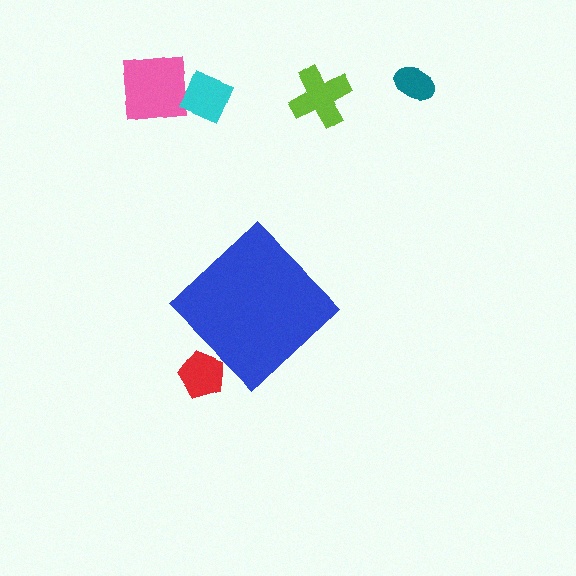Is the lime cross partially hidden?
No, the lime cross is fully visible.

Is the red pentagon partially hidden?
Yes, the red pentagon is partially hidden behind the blue diamond.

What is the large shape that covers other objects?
A blue diamond.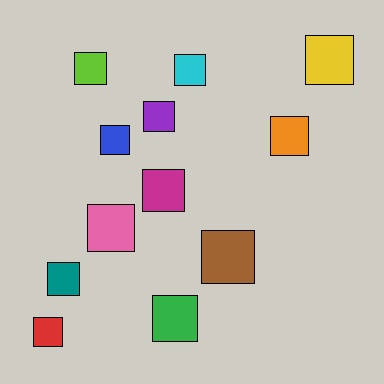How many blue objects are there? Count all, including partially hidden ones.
There is 1 blue object.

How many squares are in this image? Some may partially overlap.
There are 12 squares.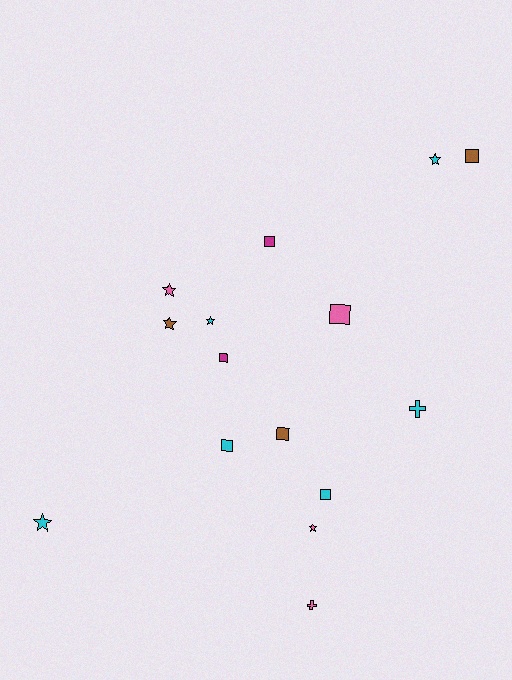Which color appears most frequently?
Cyan, with 6 objects.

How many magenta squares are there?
There are 2 magenta squares.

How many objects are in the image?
There are 15 objects.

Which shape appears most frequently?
Square, with 7 objects.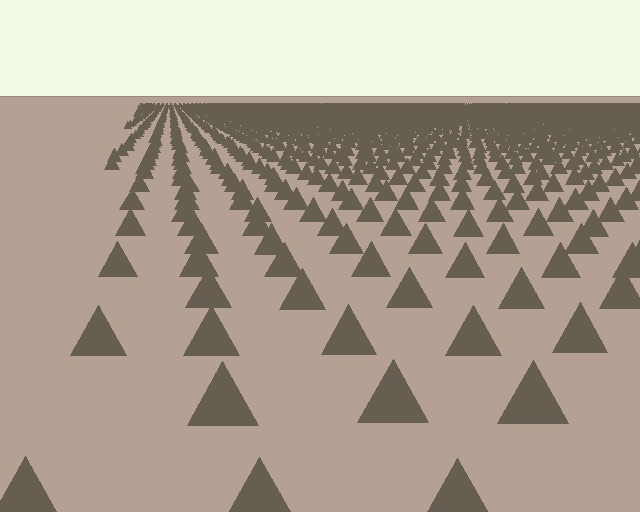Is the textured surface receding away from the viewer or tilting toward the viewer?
The surface is receding away from the viewer. Texture elements get smaller and denser toward the top.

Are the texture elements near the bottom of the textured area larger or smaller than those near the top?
Larger. Near the bottom, elements are closer to the viewer and appear at a bigger on-screen size.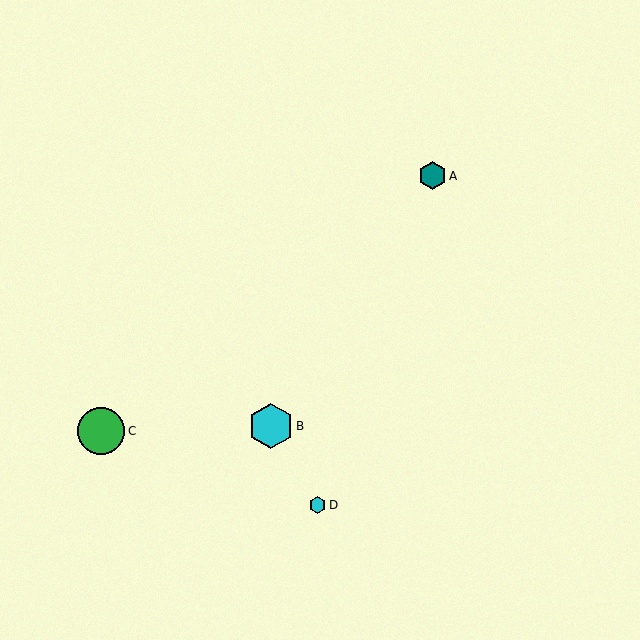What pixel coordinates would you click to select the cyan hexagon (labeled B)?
Click at (271, 426) to select the cyan hexagon B.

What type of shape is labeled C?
Shape C is a green circle.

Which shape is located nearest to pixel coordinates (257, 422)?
The cyan hexagon (labeled B) at (271, 426) is nearest to that location.